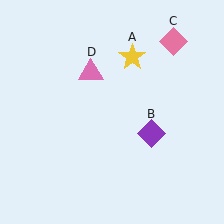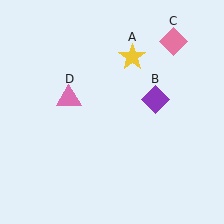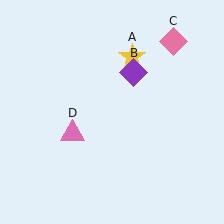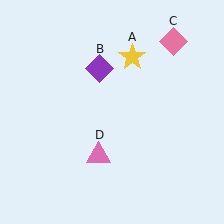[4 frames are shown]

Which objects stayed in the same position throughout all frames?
Yellow star (object A) and pink diamond (object C) remained stationary.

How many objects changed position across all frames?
2 objects changed position: purple diamond (object B), pink triangle (object D).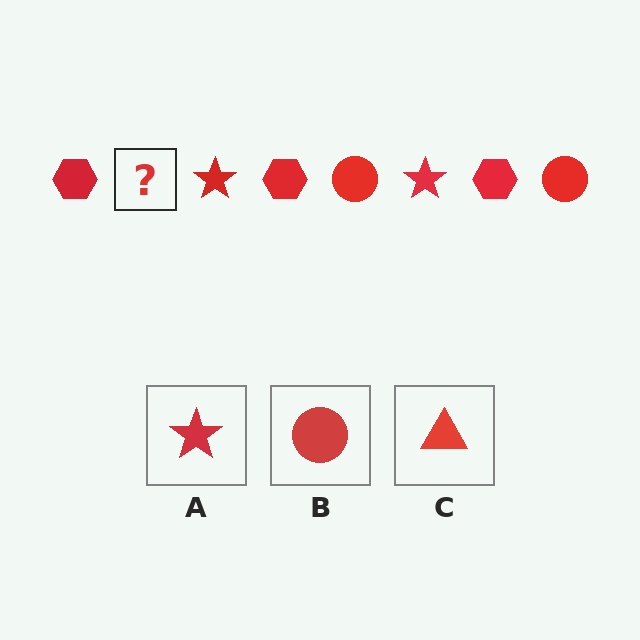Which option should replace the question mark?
Option B.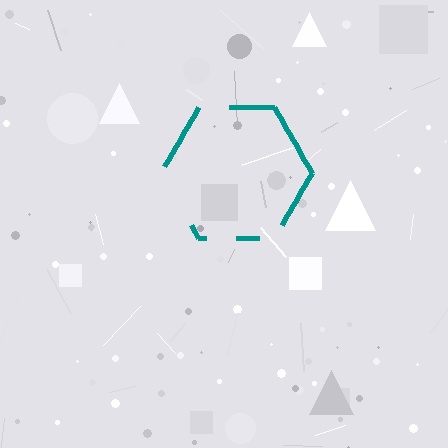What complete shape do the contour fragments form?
The contour fragments form a hexagon.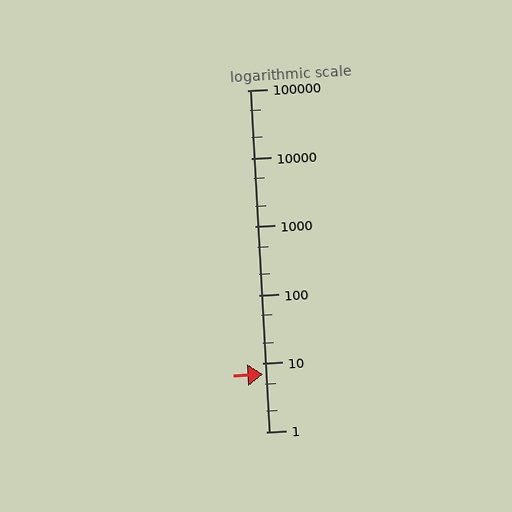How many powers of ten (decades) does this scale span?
The scale spans 5 decades, from 1 to 100000.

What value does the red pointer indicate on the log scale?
The pointer indicates approximately 6.9.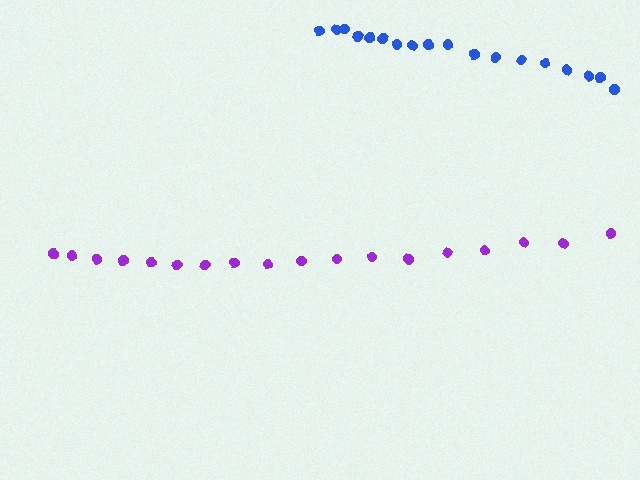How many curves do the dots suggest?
There are 2 distinct paths.